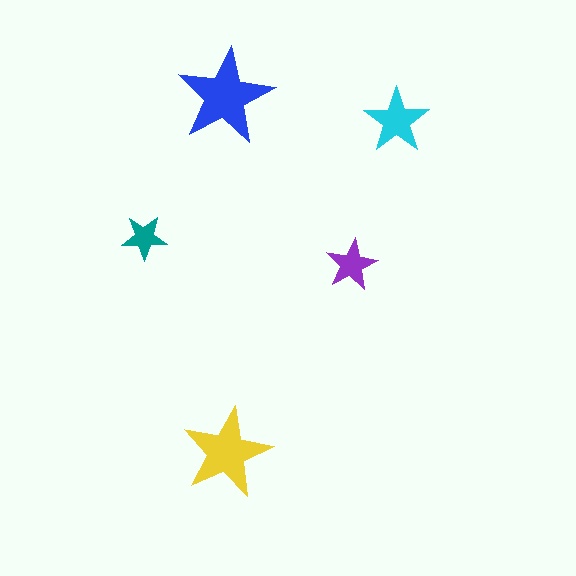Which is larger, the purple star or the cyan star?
The cyan one.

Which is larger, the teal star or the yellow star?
The yellow one.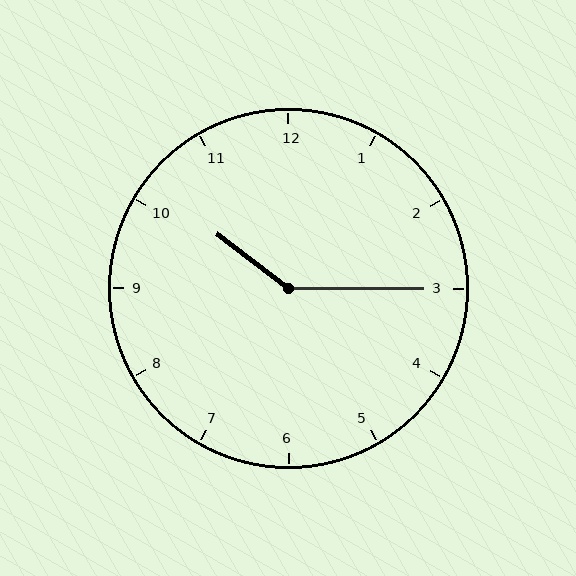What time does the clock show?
10:15.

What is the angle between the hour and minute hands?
Approximately 142 degrees.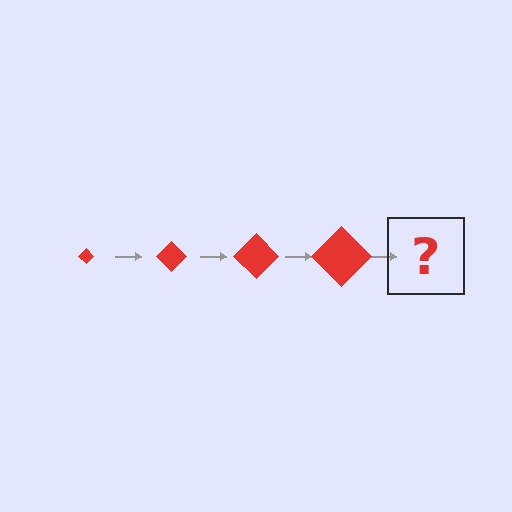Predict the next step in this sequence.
The next step is a red diamond, larger than the previous one.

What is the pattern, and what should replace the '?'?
The pattern is that the diamond gets progressively larger each step. The '?' should be a red diamond, larger than the previous one.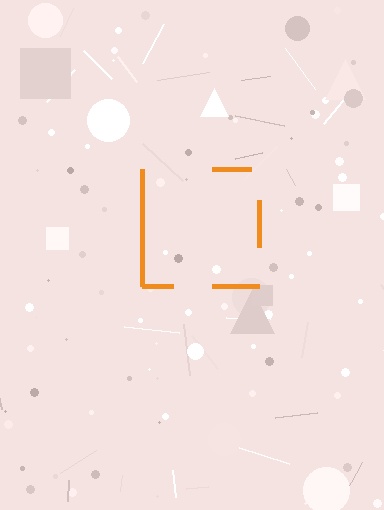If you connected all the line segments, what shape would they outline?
They would outline a square.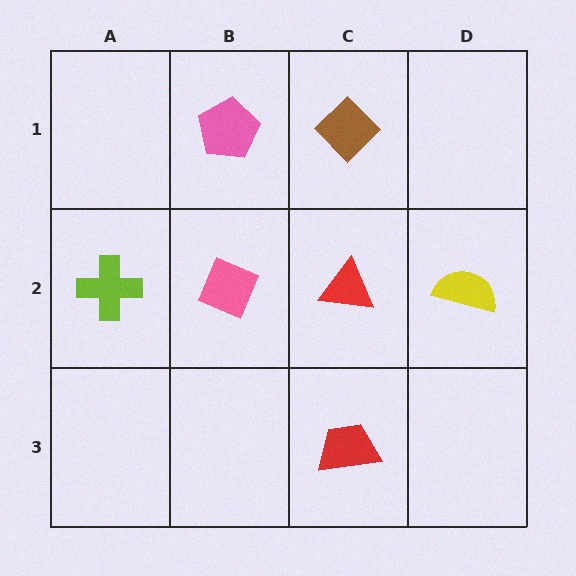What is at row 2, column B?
A pink diamond.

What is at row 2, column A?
A lime cross.